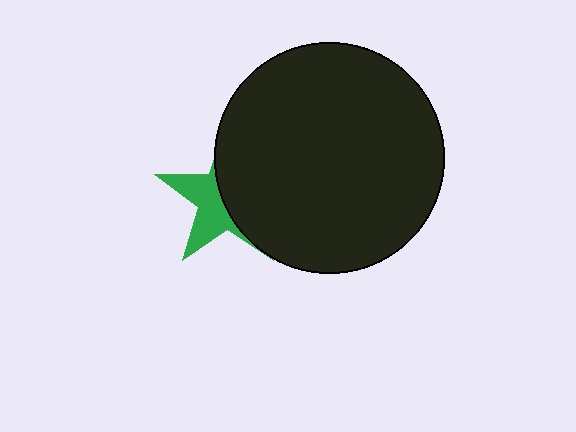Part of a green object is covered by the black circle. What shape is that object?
It is a star.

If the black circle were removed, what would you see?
You would see the complete green star.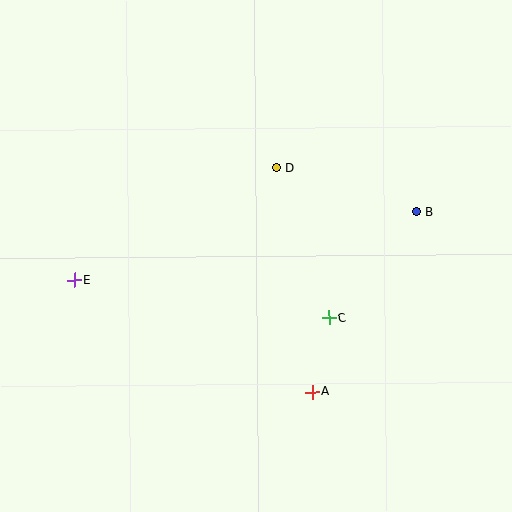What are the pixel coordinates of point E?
Point E is at (75, 280).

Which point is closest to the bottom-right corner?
Point A is closest to the bottom-right corner.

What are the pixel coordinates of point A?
Point A is at (312, 392).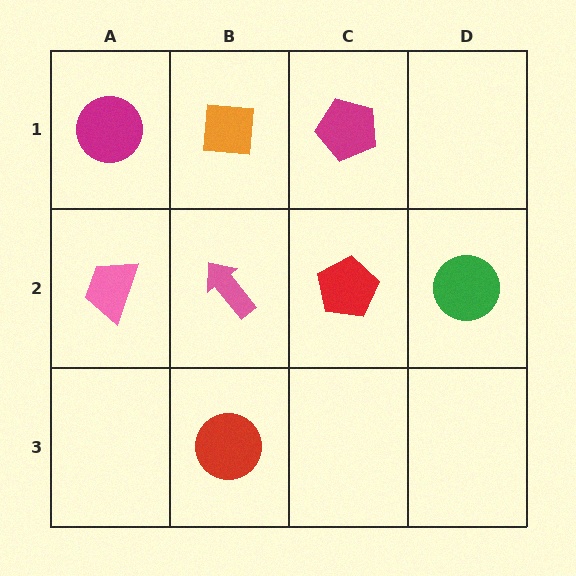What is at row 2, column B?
A pink arrow.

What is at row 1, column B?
An orange square.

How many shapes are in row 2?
4 shapes.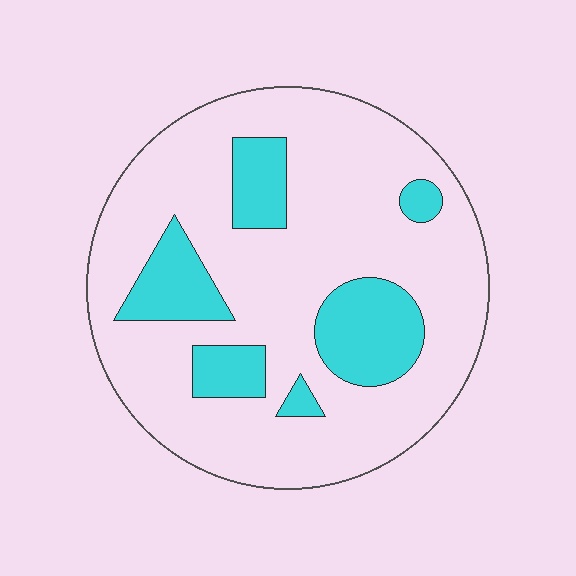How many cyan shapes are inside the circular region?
6.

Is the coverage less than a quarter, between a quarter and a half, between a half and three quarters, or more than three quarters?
Less than a quarter.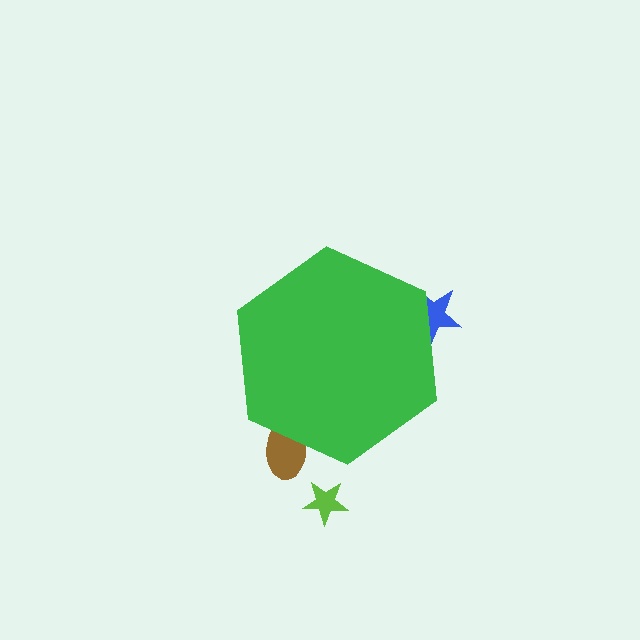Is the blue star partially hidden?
Yes, the blue star is partially hidden behind the green hexagon.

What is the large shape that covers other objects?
A green hexagon.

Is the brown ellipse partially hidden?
Yes, the brown ellipse is partially hidden behind the green hexagon.